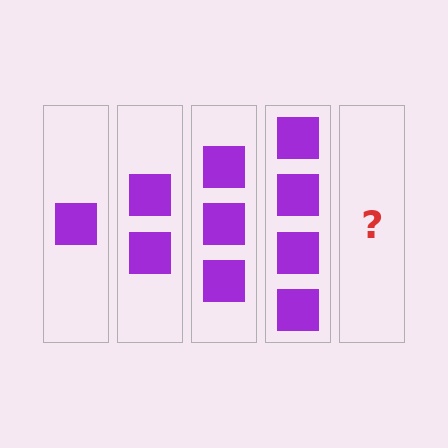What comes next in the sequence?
The next element should be 5 squares.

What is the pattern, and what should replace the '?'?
The pattern is that each step adds one more square. The '?' should be 5 squares.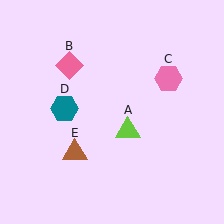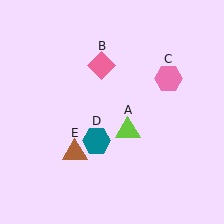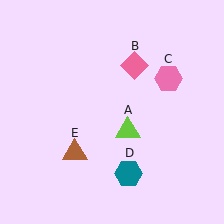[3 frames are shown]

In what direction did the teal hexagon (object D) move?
The teal hexagon (object D) moved down and to the right.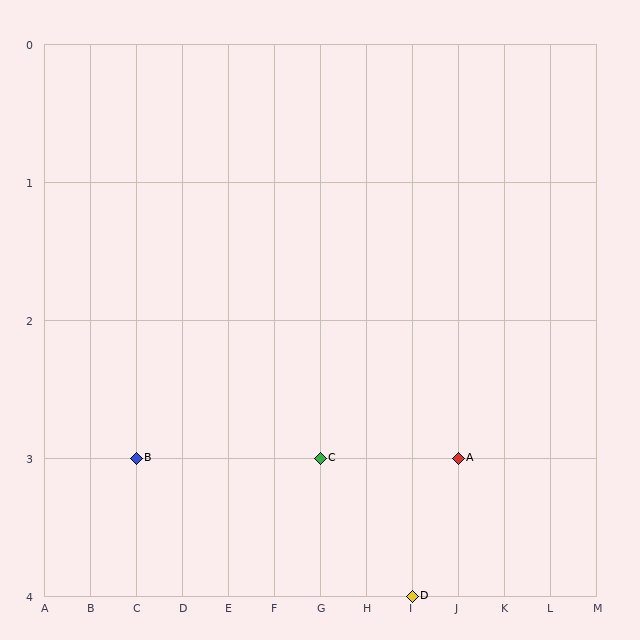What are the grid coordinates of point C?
Point C is at grid coordinates (G, 3).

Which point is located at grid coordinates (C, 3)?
Point B is at (C, 3).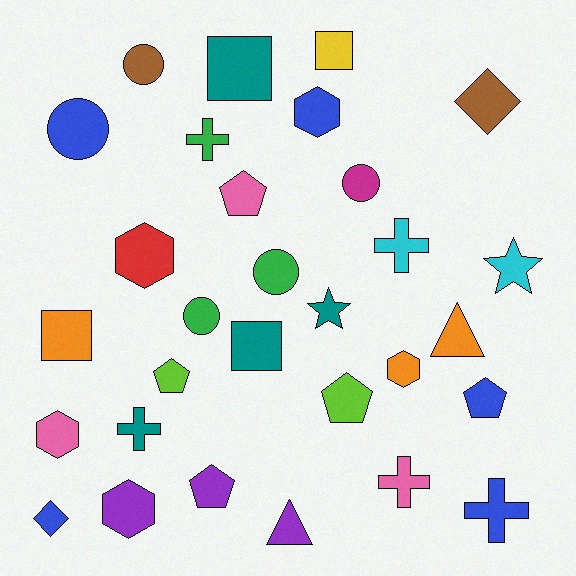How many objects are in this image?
There are 30 objects.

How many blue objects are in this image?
There are 5 blue objects.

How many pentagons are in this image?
There are 5 pentagons.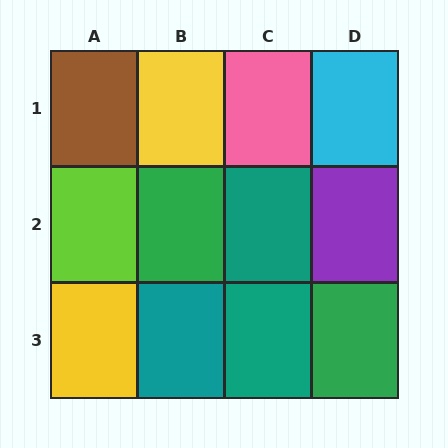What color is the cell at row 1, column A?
Brown.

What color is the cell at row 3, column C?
Teal.